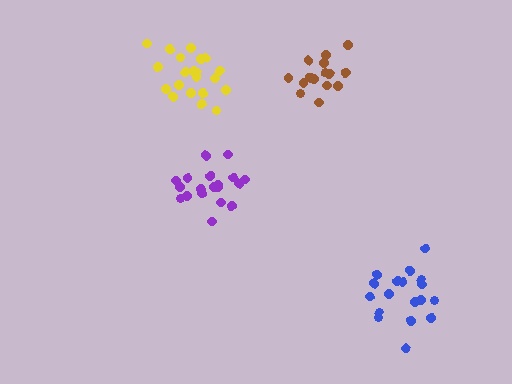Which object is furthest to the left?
The yellow cluster is leftmost.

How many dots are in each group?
Group 1: 21 dots, Group 2: 19 dots, Group 3: 15 dots, Group 4: 18 dots (73 total).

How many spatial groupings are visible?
There are 4 spatial groupings.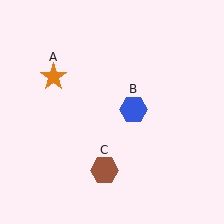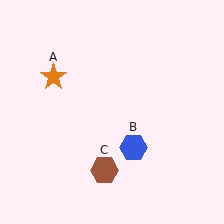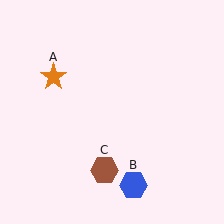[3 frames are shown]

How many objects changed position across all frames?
1 object changed position: blue hexagon (object B).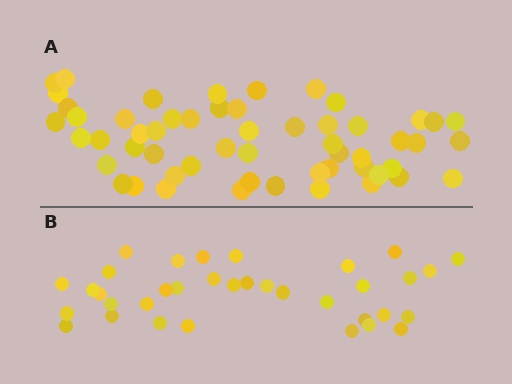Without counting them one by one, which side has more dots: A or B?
Region A (the top region) has more dots.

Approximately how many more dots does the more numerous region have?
Region A has approximately 20 more dots than region B.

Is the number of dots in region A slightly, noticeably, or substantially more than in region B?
Region A has substantially more. The ratio is roughly 1.6 to 1.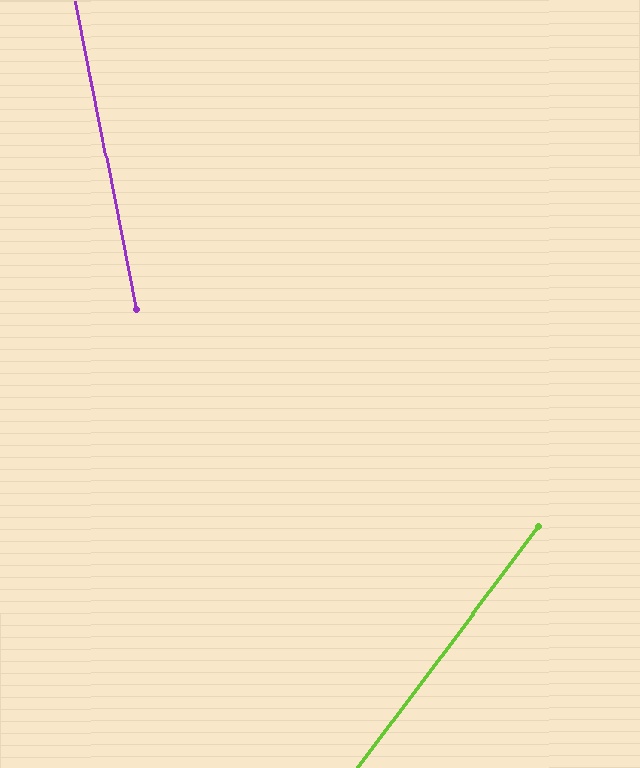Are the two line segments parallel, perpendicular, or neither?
Neither parallel nor perpendicular — they differ by about 48°.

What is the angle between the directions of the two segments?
Approximately 48 degrees.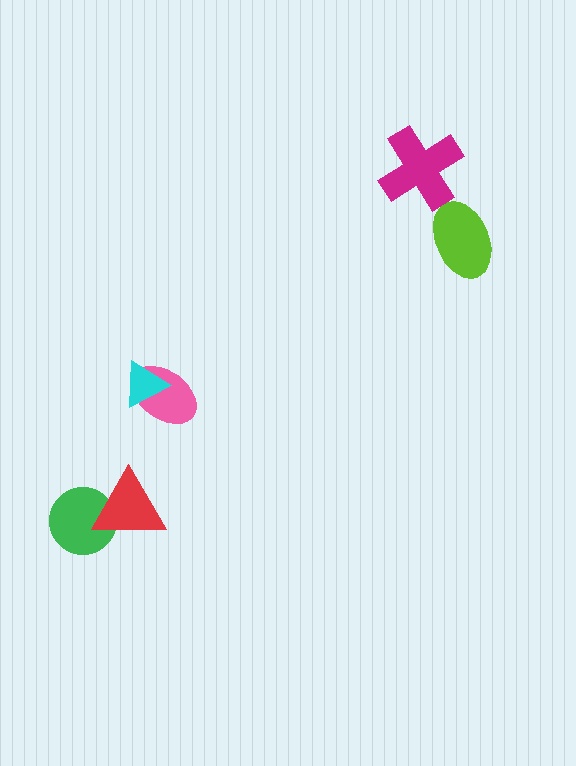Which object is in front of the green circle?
The red triangle is in front of the green circle.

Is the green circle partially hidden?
Yes, it is partially covered by another shape.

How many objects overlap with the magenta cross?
0 objects overlap with the magenta cross.